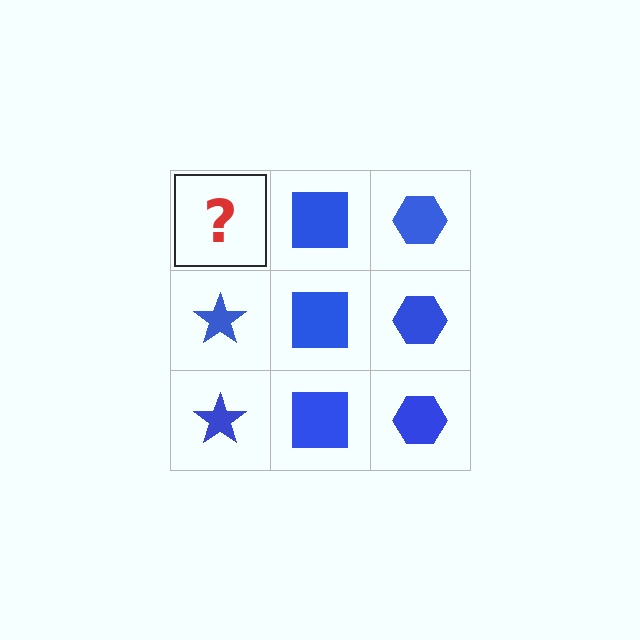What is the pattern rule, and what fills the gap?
The rule is that each column has a consistent shape. The gap should be filled with a blue star.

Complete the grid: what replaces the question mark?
The question mark should be replaced with a blue star.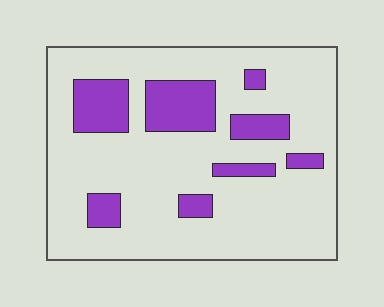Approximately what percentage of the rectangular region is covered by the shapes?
Approximately 20%.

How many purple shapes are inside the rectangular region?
8.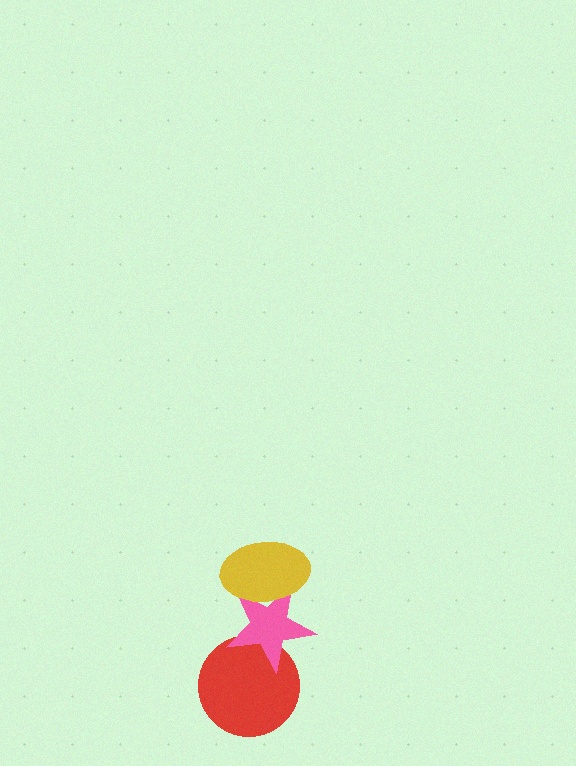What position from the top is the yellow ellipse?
The yellow ellipse is 1st from the top.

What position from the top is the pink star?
The pink star is 2nd from the top.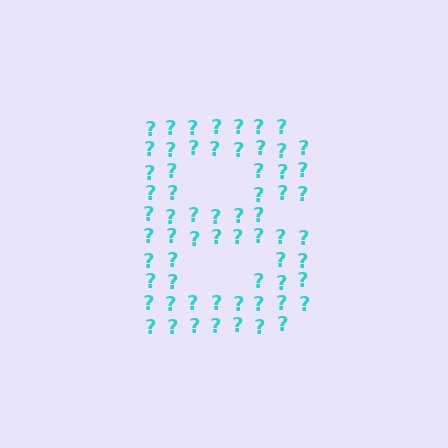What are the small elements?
The small elements are question marks.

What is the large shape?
The large shape is the letter B.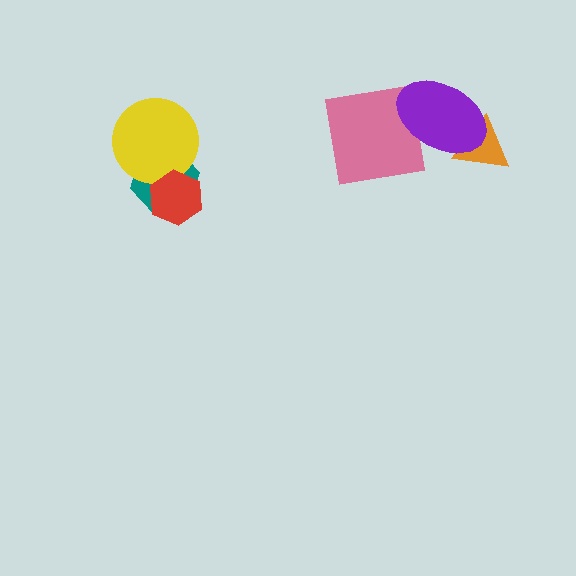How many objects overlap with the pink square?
1 object overlaps with the pink square.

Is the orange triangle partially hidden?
Yes, it is partially covered by another shape.